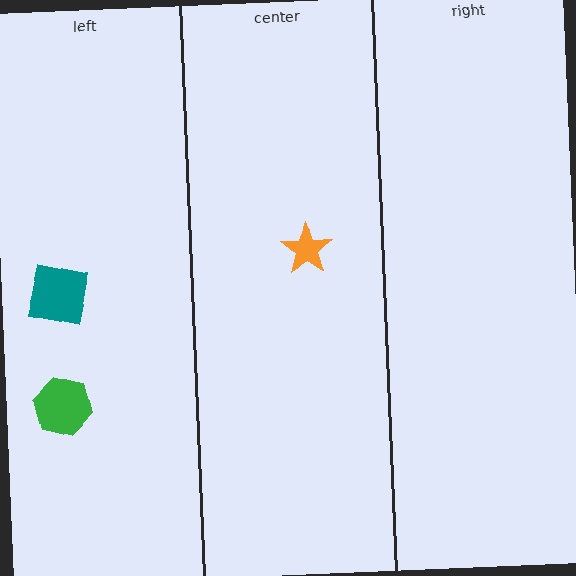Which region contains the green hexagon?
The left region.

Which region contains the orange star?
The center region.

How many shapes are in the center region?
1.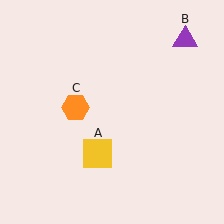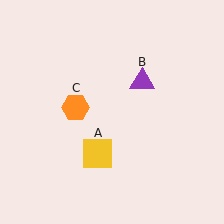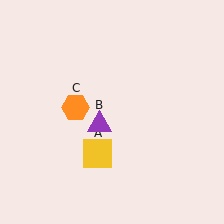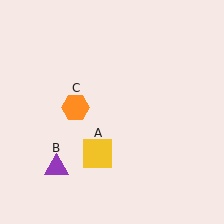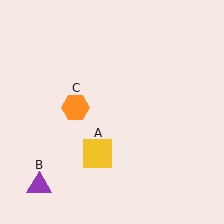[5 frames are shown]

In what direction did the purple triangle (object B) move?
The purple triangle (object B) moved down and to the left.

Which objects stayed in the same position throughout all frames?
Yellow square (object A) and orange hexagon (object C) remained stationary.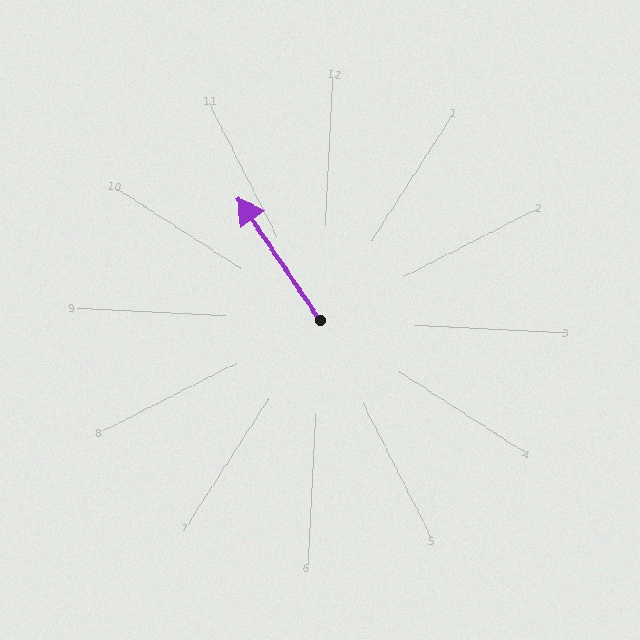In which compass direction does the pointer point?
Northwest.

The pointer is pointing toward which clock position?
Roughly 11 o'clock.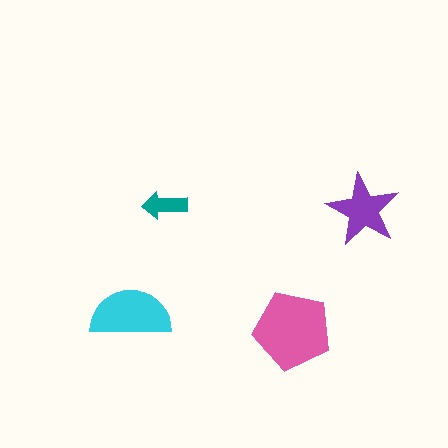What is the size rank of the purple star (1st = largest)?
3rd.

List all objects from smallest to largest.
The teal arrow, the purple star, the cyan semicircle, the pink pentagon.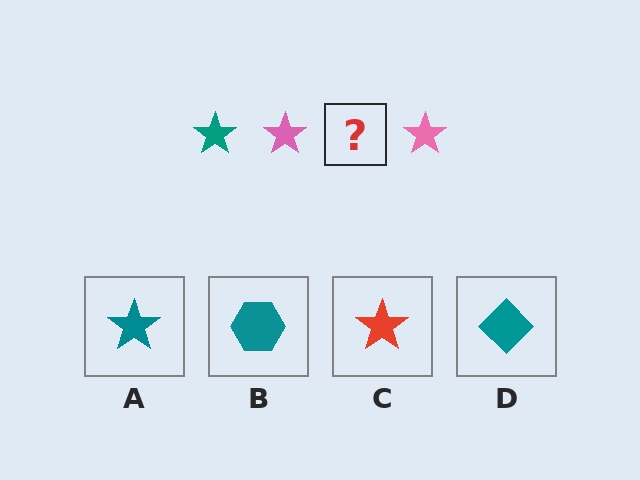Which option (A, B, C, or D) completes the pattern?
A.